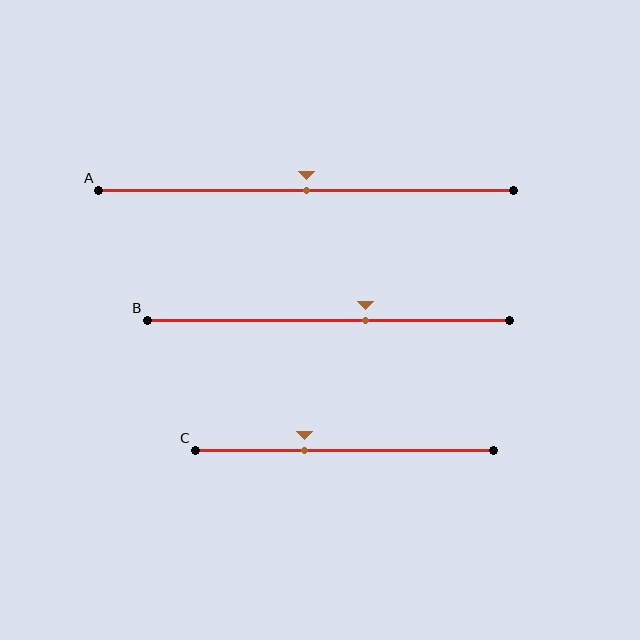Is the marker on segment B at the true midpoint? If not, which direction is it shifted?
No, the marker on segment B is shifted to the right by about 10% of the segment length.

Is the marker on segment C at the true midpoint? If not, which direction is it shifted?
No, the marker on segment C is shifted to the left by about 13% of the segment length.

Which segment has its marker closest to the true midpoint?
Segment A has its marker closest to the true midpoint.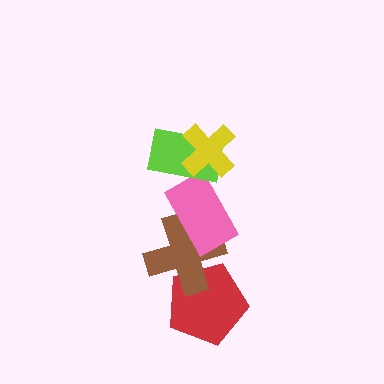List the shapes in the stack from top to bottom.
From top to bottom: the yellow cross, the lime rectangle, the pink rectangle, the brown cross, the red pentagon.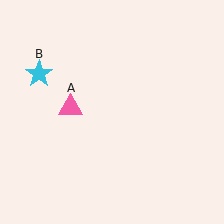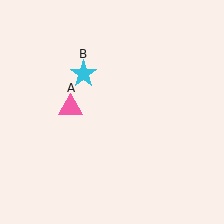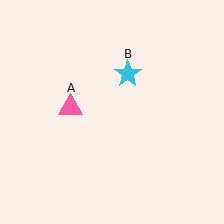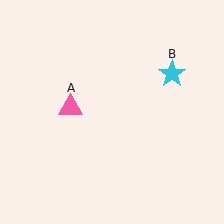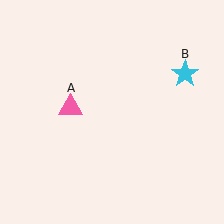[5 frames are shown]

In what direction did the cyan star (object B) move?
The cyan star (object B) moved right.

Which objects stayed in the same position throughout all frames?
Pink triangle (object A) remained stationary.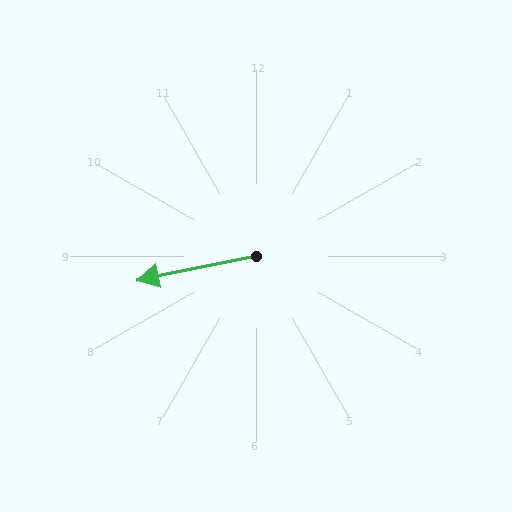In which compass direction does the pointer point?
West.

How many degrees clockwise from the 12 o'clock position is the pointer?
Approximately 259 degrees.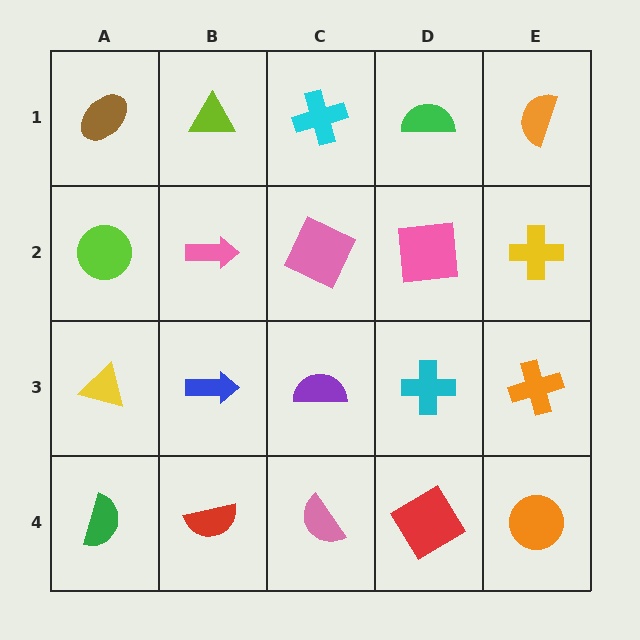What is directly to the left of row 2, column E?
A pink square.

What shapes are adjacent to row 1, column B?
A pink arrow (row 2, column B), a brown ellipse (row 1, column A), a cyan cross (row 1, column C).